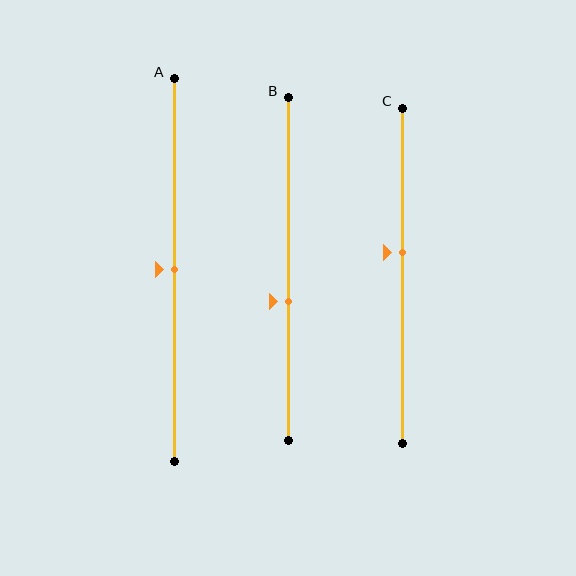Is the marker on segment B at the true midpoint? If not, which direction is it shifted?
No, the marker on segment B is shifted downward by about 10% of the segment length.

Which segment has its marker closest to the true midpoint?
Segment A has its marker closest to the true midpoint.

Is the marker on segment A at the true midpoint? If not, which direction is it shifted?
Yes, the marker on segment A is at the true midpoint.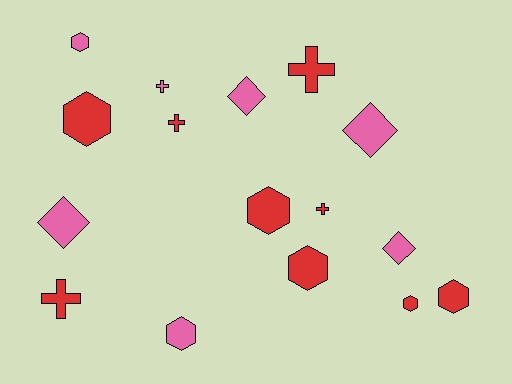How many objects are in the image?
There are 16 objects.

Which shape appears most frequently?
Hexagon, with 7 objects.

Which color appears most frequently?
Red, with 9 objects.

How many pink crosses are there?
There is 1 pink cross.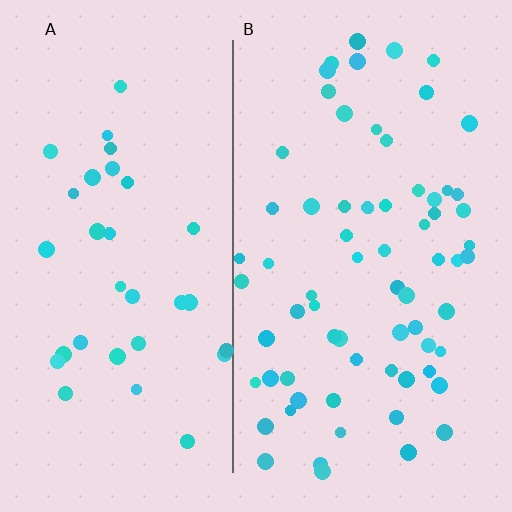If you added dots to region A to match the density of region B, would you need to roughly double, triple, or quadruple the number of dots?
Approximately double.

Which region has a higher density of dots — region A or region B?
B (the right).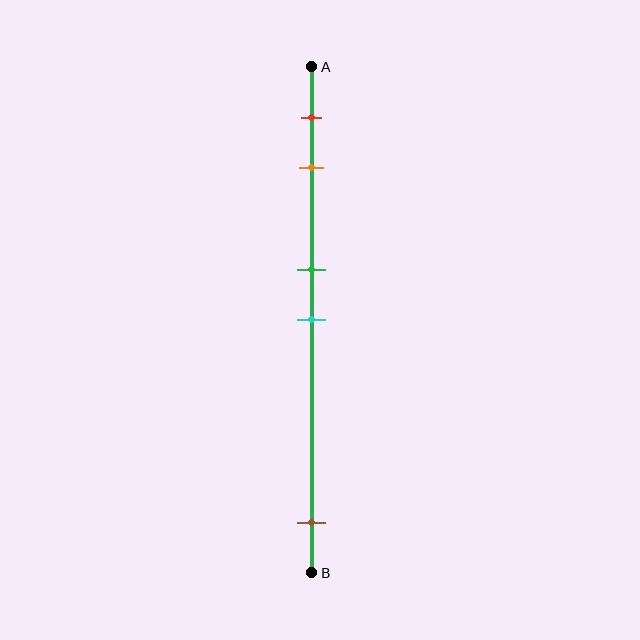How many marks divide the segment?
There are 5 marks dividing the segment.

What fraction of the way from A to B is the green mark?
The green mark is approximately 40% (0.4) of the way from A to B.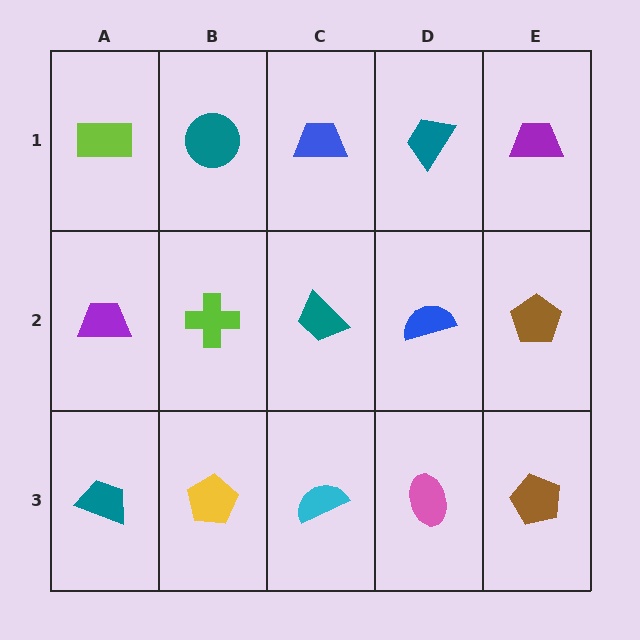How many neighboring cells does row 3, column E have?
2.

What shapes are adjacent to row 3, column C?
A teal trapezoid (row 2, column C), a yellow pentagon (row 3, column B), a pink ellipse (row 3, column D).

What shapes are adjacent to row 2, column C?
A blue trapezoid (row 1, column C), a cyan semicircle (row 3, column C), a lime cross (row 2, column B), a blue semicircle (row 2, column D).